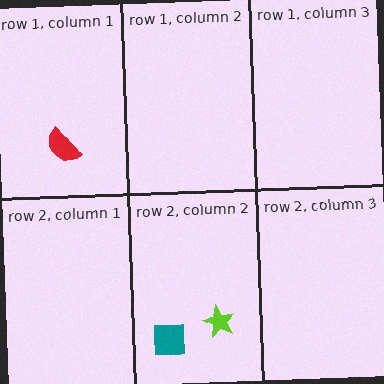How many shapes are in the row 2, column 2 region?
2.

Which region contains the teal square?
The row 2, column 2 region.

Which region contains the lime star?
The row 2, column 2 region.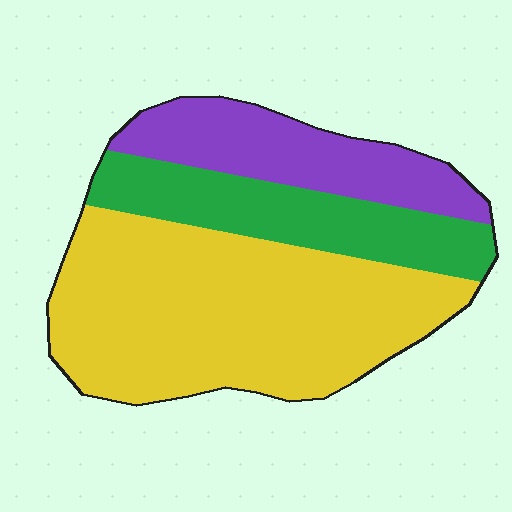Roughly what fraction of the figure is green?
Green takes up between a sixth and a third of the figure.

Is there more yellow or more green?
Yellow.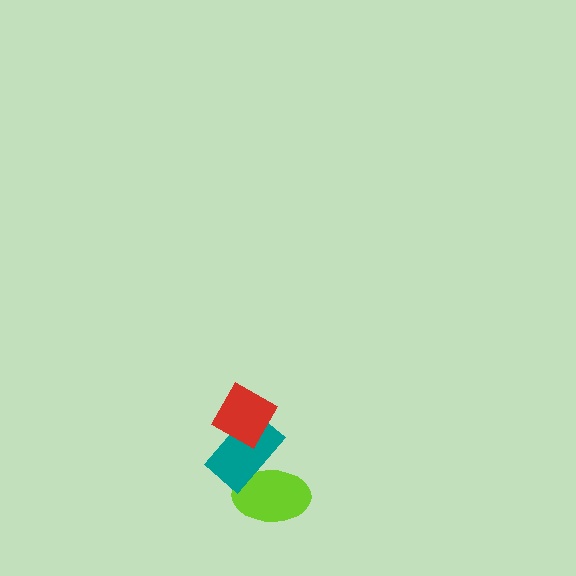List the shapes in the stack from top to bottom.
From top to bottom: the red diamond, the teal rectangle, the lime ellipse.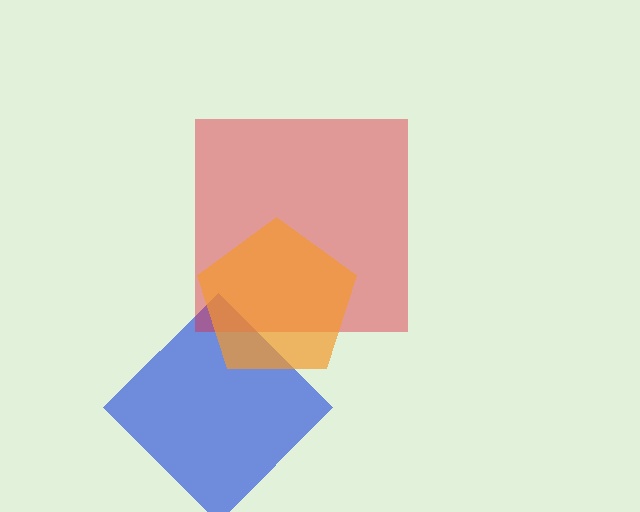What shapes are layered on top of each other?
The layered shapes are: a blue diamond, a red square, an orange pentagon.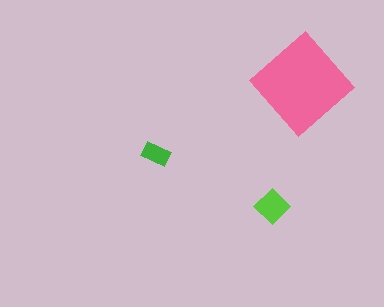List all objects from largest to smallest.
The pink diamond, the lime diamond, the green rectangle.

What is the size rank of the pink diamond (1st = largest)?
1st.